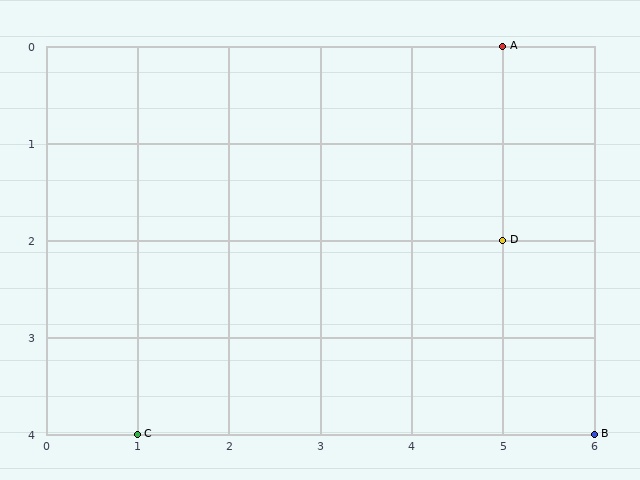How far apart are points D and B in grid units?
Points D and B are 1 column and 2 rows apart (about 2.2 grid units diagonally).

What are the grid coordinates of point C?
Point C is at grid coordinates (1, 4).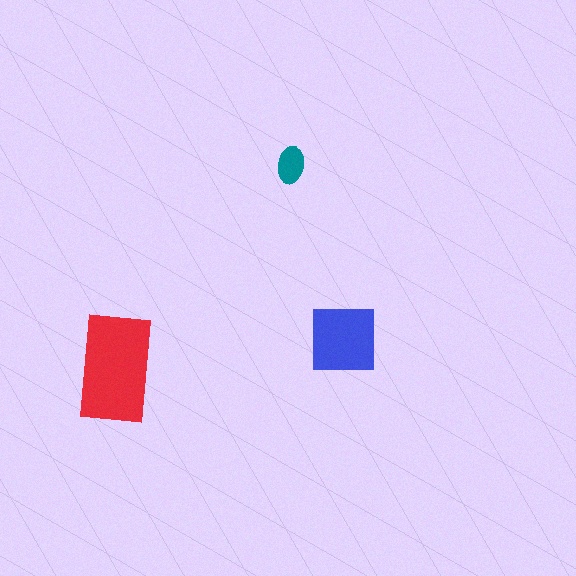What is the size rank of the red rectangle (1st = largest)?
1st.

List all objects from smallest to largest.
The teal ellipse, the blue square, the red rectangle.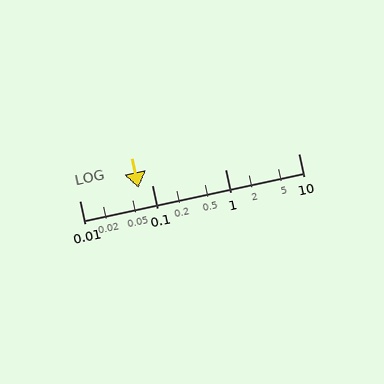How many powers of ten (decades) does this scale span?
The scale spans 3 decades, from 0.01 to 10.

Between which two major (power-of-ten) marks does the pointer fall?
The pointer is between 0.01 and 0.1.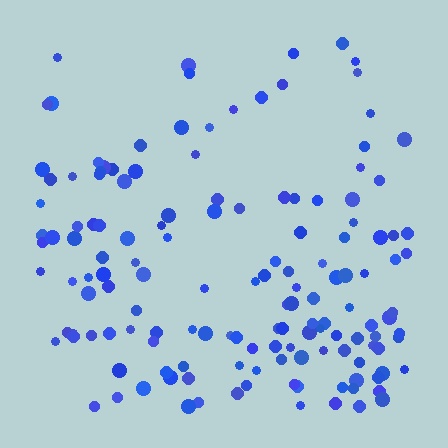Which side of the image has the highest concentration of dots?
The bottom.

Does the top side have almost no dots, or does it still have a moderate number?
Still a moderate number, just noticeably fewer than the bottom.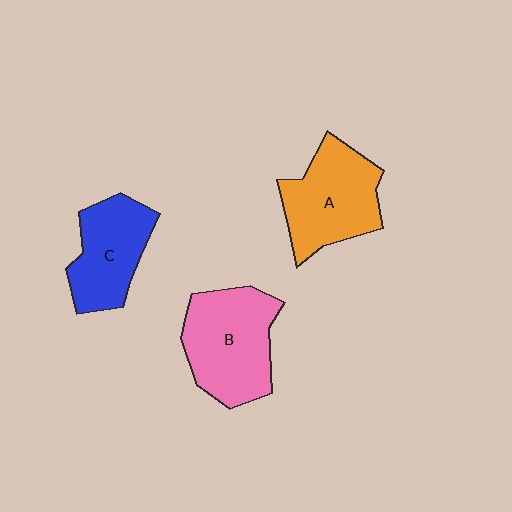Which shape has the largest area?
Shape B (pink).